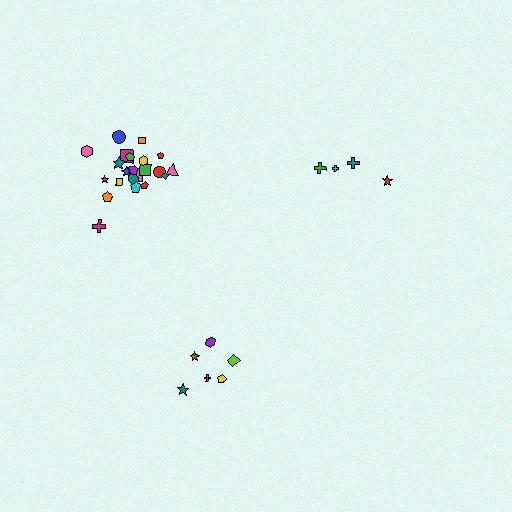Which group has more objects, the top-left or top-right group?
The top-left group.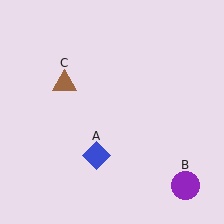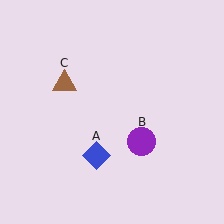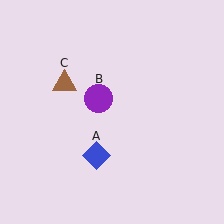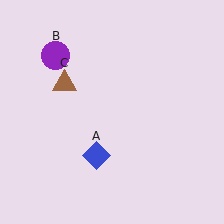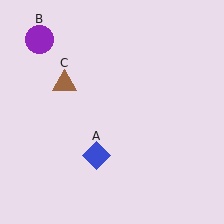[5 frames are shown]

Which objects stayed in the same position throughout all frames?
Blue diamond (object A) and brown triangle (object C) remained stationary.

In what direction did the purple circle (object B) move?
The purple circle (object B) moved up and to the left.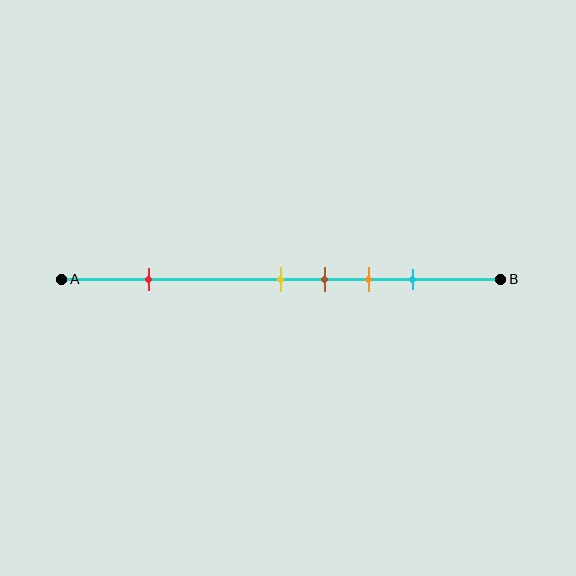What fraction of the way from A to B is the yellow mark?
The yellow mark is approximately 50% (0.5) of the way from A to B.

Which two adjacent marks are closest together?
The yellow and brown marks are the closest adjacent pair.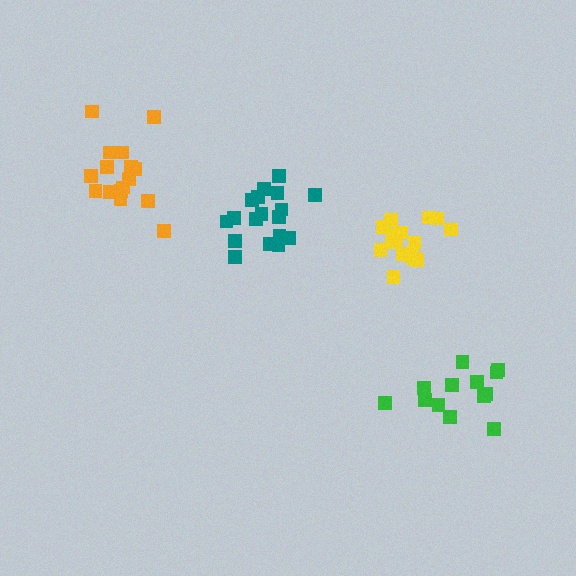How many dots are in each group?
Group 1: 18 dots, Group 2: 16 dots, Group 3: 16 dots, Group 4: 13 dots (63 total).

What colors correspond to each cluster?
The clusters are colored: teal, orange, yellow, green.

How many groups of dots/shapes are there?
There are 4 groups.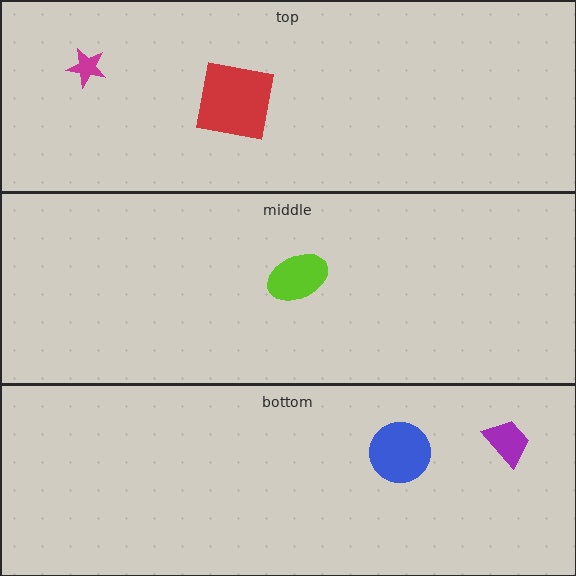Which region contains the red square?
The top region.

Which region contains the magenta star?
The top region.